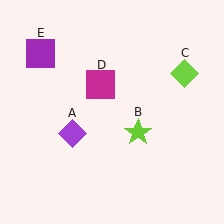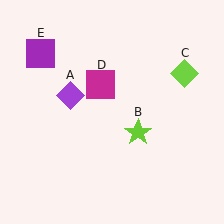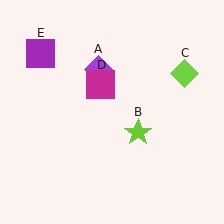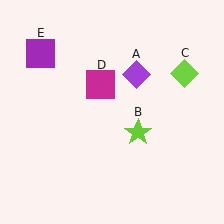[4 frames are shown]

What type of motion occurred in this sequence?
The purple diamond (object A) rotated clockwise around the center of the scene.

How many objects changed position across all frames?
1 object changed position: purple diamond (object A).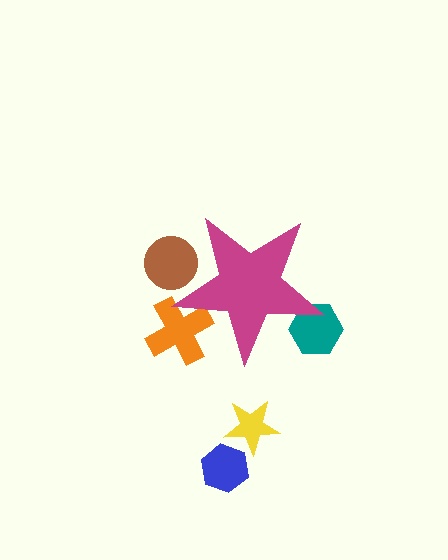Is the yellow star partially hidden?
No, the yellow star is fully visible.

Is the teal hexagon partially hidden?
Yes, the teal hexagon is partially hidden behind the magenta star.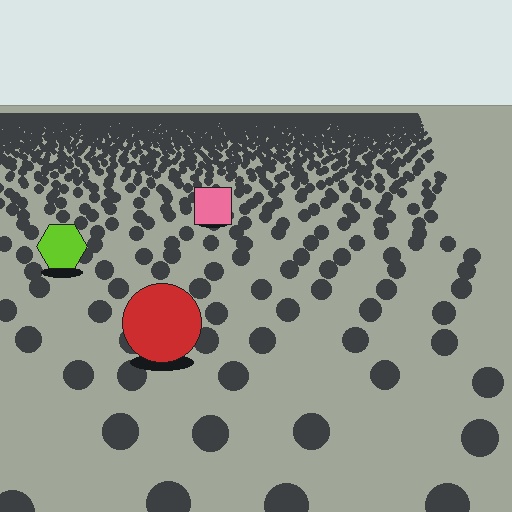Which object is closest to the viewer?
The red circle is closest. The texture marks near it are larger and more spread out.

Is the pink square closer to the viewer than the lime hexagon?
No. The lime hexagon is closer — you can tell from the texture gradient: the ground texture is coarser near it.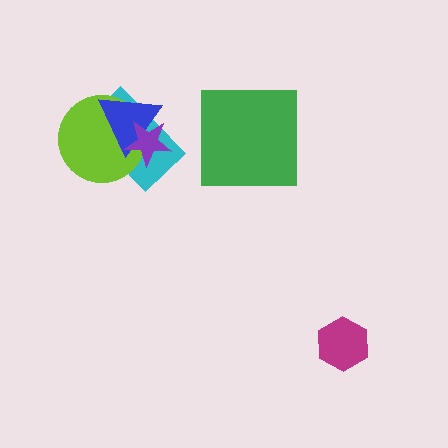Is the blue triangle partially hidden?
Yes, it is partially covered by another shape.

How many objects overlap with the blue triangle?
3 objects overlap with the blue triangle.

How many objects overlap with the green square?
0 objects overlap with the green square.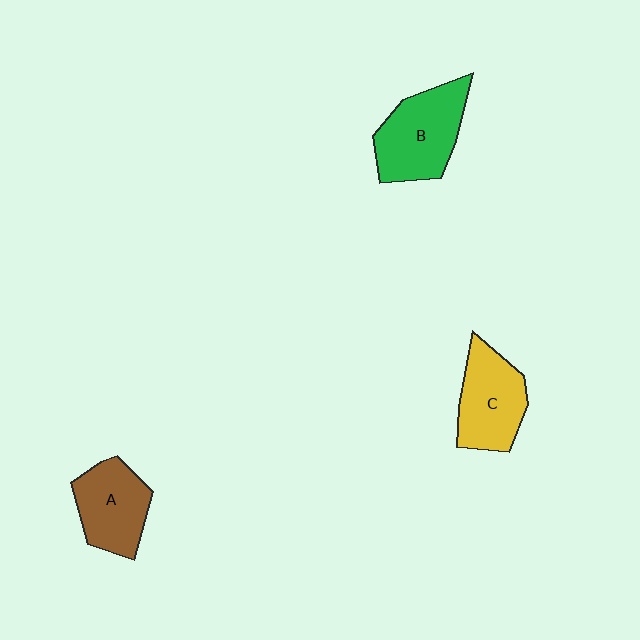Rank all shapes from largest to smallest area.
From largest to smallest: B (green), C (yellow), A (brown).